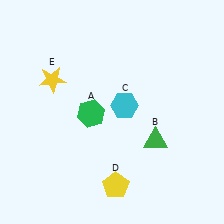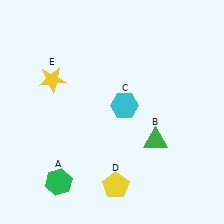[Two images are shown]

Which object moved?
The green hexagon (A) moved down.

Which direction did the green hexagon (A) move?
The green hexagon (A) moved down.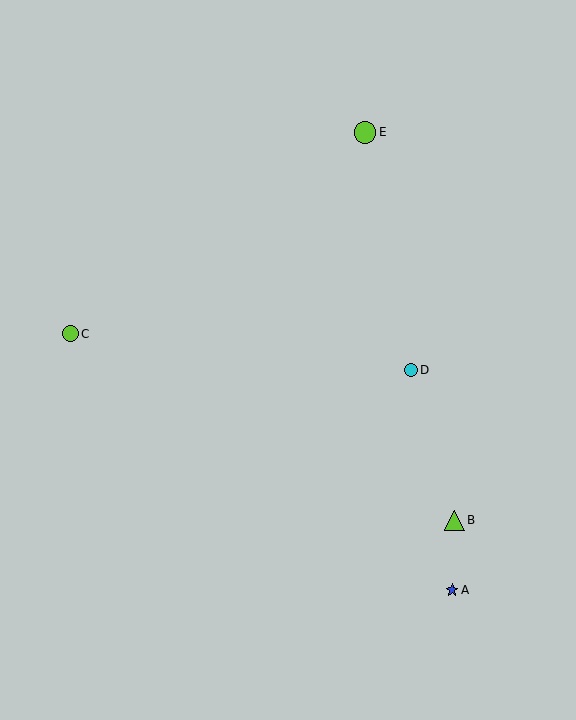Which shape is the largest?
The lime circle (labeled E) is the largest.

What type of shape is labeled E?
Shape E is a lime circle.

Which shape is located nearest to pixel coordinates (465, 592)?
The blue star (labeled A) at (452, 590) is nearest to that location.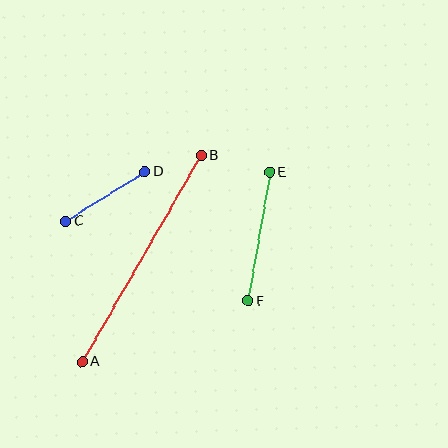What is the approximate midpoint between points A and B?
The midpoint is at approximately (142, 259) pixels.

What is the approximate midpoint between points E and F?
The midpoint is at approximately (259, 237) pixels.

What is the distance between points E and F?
The distance is approximately 131 pixels.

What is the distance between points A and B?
The distance is approximately 238 pixels.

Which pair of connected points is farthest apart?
Points A and B are farthest apart.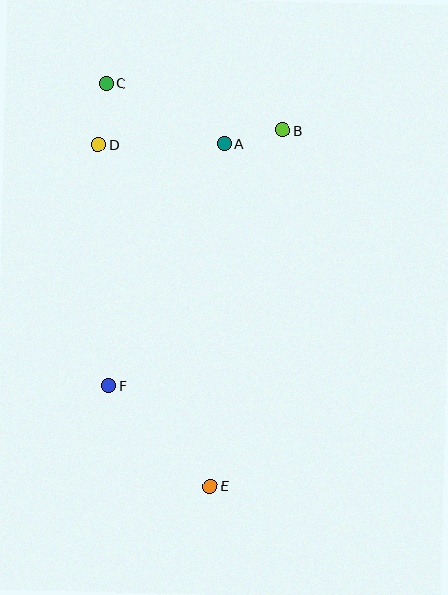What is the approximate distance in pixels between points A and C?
The distance between A and C is approximately 132 pixels.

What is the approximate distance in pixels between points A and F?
The distance between A and F is approximately 268 pixels.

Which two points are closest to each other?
Points A and B are closest to each other.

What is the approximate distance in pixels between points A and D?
The distance between A and D is approximately 126 pixels.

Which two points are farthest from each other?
Points C and E are farthest from each other.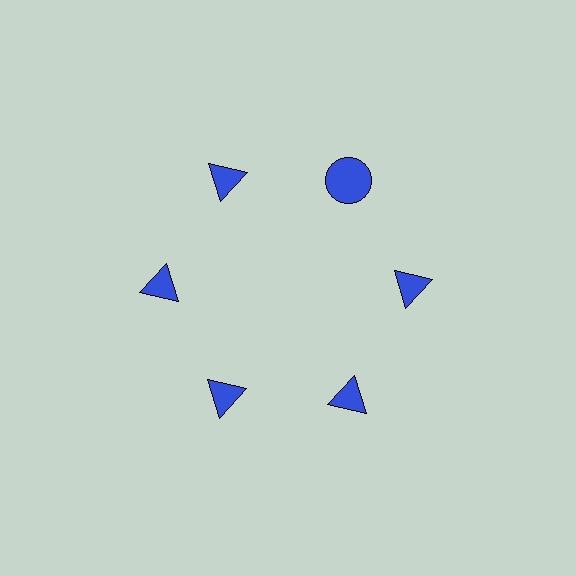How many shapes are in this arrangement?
There are 6 shapes arranged in a ring pattern.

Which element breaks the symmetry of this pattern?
The blue circle at roughly the 1 o'clock position breaks the symmetry. All other shapes are blue triangles.